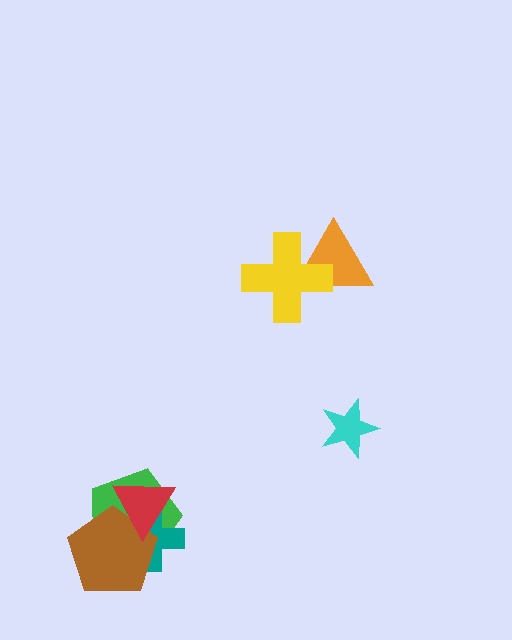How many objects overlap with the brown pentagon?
3 objects overlap with the brown pentagon.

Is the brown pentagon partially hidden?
Yes, it is partially covered by another shape.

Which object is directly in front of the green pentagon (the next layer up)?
The teal cross is directly in front of the green pentagon.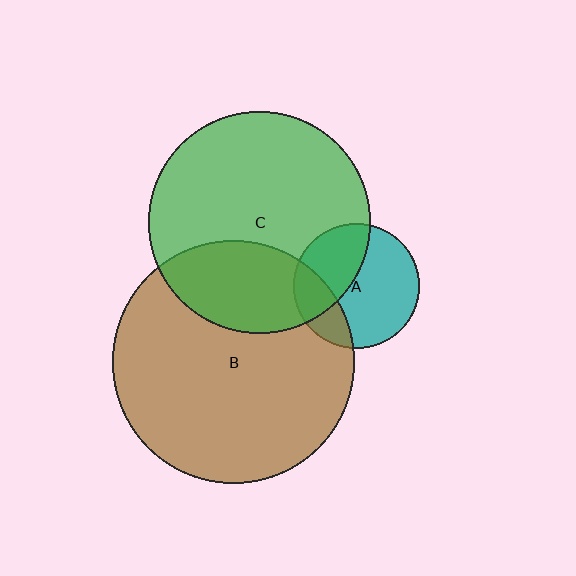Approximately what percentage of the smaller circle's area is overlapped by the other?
Approximately 30%.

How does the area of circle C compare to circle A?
Approximately 3.1 times.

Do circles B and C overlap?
Yes.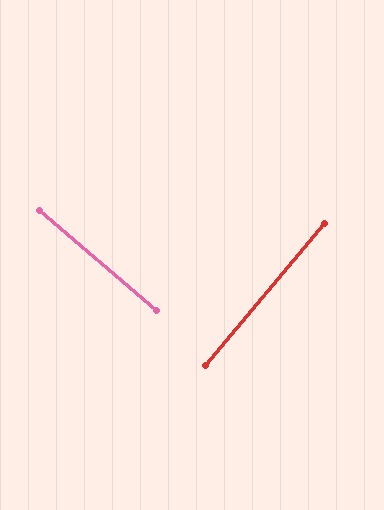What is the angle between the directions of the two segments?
Approximately 89 degrees.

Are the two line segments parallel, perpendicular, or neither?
Perpendicular — they meet at approximately 89°.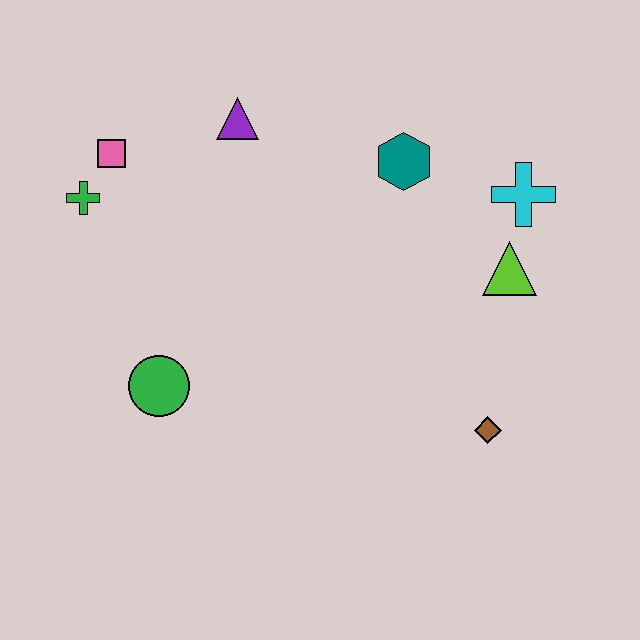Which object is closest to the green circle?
The green cross is closest to the green circle.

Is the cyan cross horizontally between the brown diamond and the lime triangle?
No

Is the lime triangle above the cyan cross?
No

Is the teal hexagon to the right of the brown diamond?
No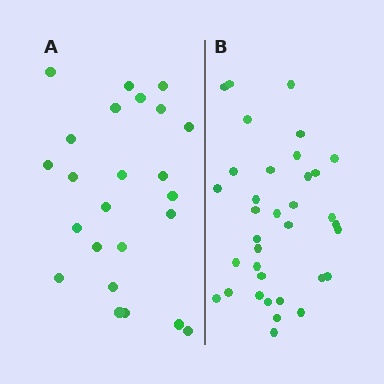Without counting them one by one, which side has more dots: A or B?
Region B (the right region) has more dots.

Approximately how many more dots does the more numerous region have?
Region B has roughly 12 or so more dots than region A.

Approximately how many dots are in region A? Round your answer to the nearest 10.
About 20 dots. (The exact count is 24, which rounds to 20.)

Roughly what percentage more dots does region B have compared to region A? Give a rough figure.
About 45% more.